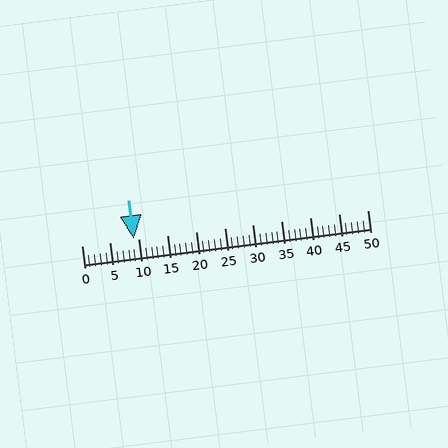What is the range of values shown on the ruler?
The ruler shows values from 0 to 50.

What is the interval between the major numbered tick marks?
The major tick marks are spaced 5 units apart.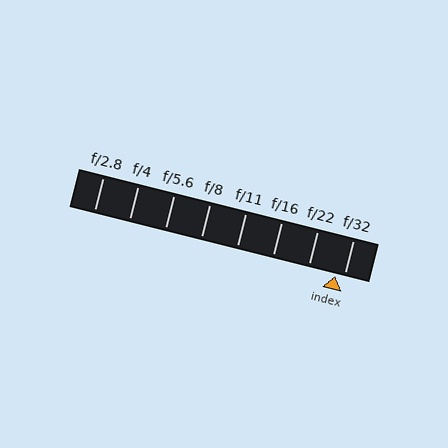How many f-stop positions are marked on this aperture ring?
There are 8 f-stop positions marked.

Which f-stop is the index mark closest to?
The index mark is closest to f/32.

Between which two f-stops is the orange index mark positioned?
The index mark is between f/22 and f/32.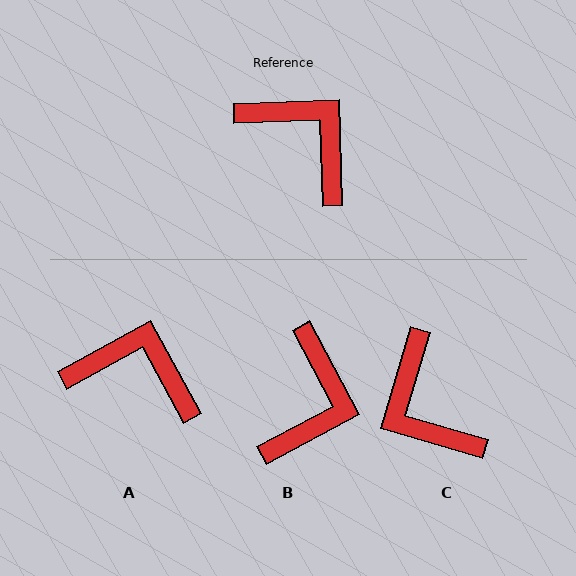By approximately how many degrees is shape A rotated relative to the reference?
Approximately 27 degrees counter-clockwise.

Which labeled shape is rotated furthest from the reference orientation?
C, about 162 degrees away.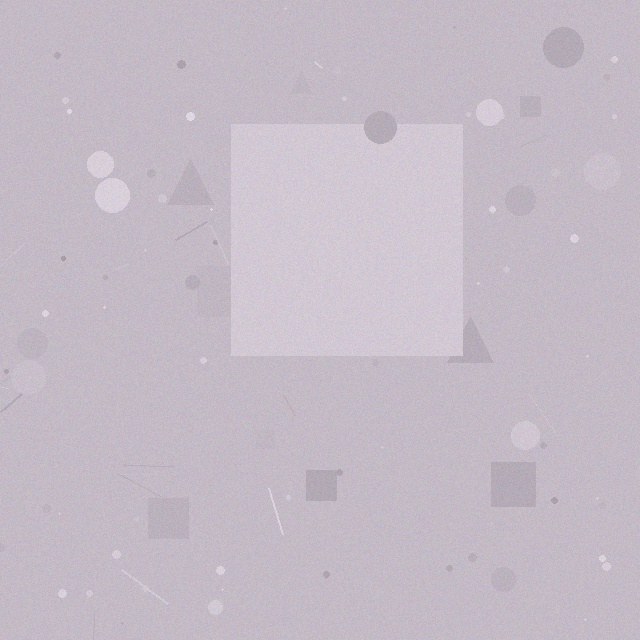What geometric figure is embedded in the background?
A square is embedded in the background.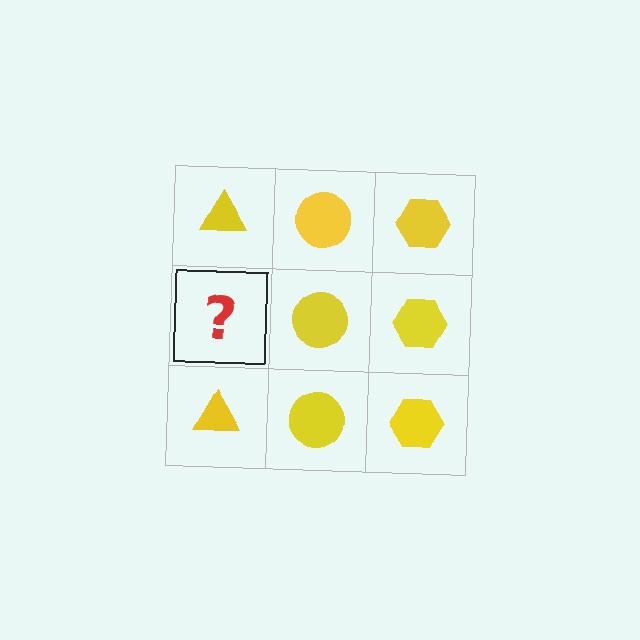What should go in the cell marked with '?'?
The missing cell should contain a yellow triangle.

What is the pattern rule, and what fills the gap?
The rule is that each column has a consistent shape. The gap should be filled with a yellow triangle.